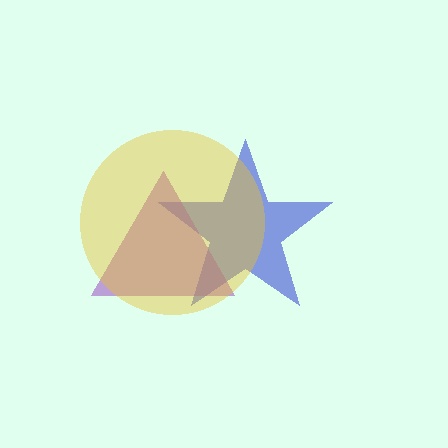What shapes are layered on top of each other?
The layered shapes are: a blue star, a purple triangle, a yellow circle.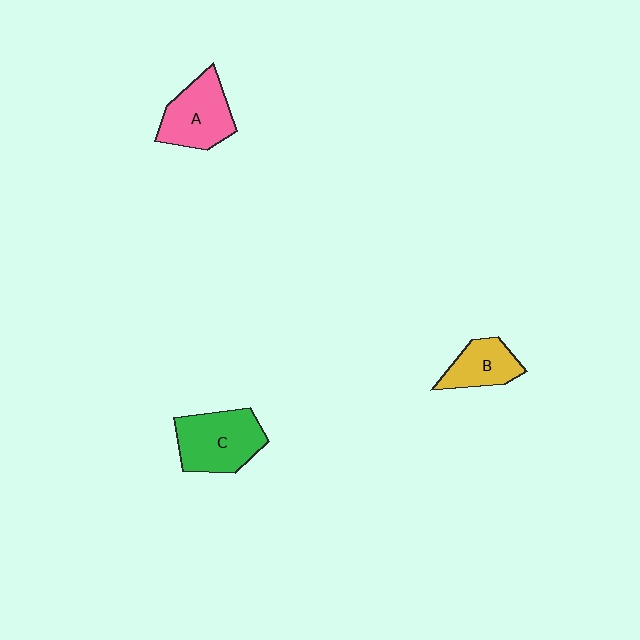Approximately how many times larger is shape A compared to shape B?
Approximately 1.4 times.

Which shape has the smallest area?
Shape B (yellow).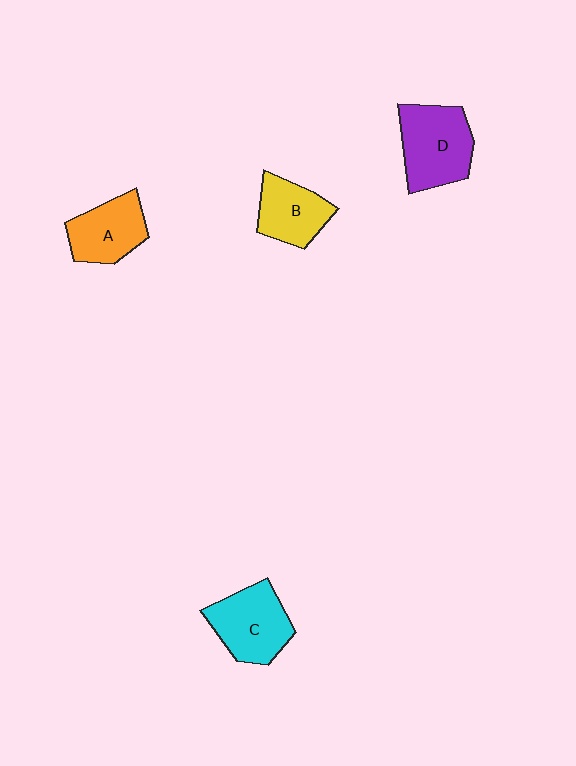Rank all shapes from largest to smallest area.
From largest to smallest: D (purple), C (cyan), A (orange), B (yellow).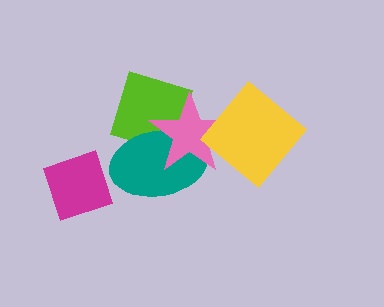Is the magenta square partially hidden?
No, no other shape covers it.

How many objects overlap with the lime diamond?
2 objects overlap with the lime diamond.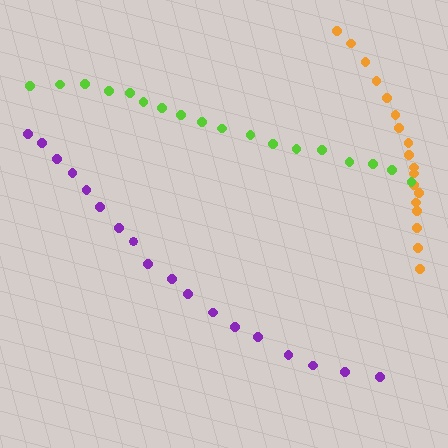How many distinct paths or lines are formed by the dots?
There are 3 distinct paths.